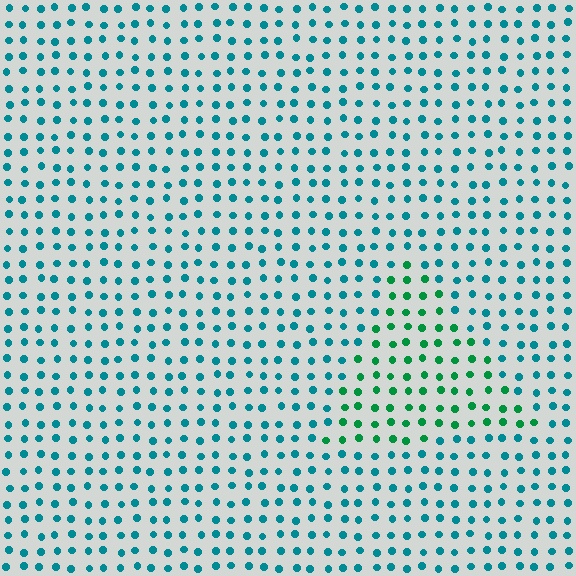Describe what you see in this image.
The image is filled with small teal elements in a uniform arrangement. A triangle-shaped region is visible where the elements are tinted to a slightly different hue, forming a subtle color boundary.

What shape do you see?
I see a triangle.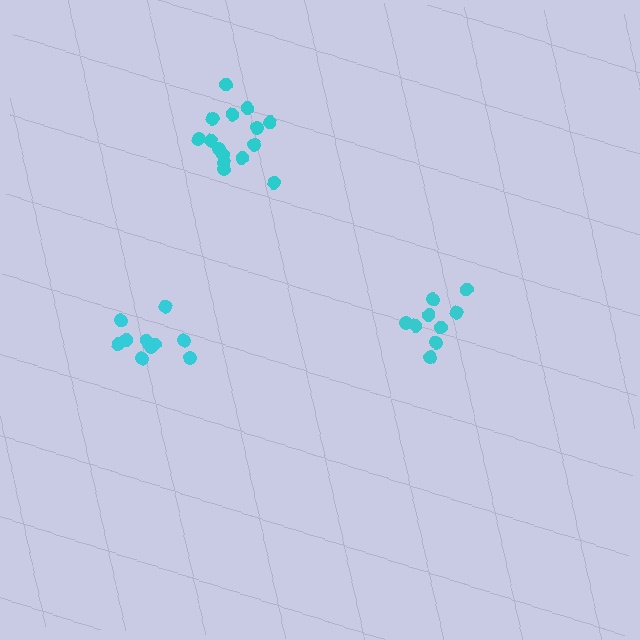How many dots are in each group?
Group 1: 10 dots, Group 2: 15 dots, Group 3: 9 dots (34 total).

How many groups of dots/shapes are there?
There are 3 groups.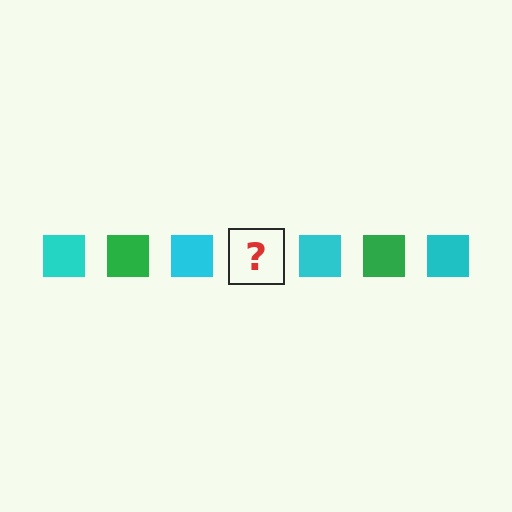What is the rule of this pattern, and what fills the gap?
The rule is that the pattern cycles through cyan, green squares. The gap should be filled with a green square.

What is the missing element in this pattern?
The missing element is a green square.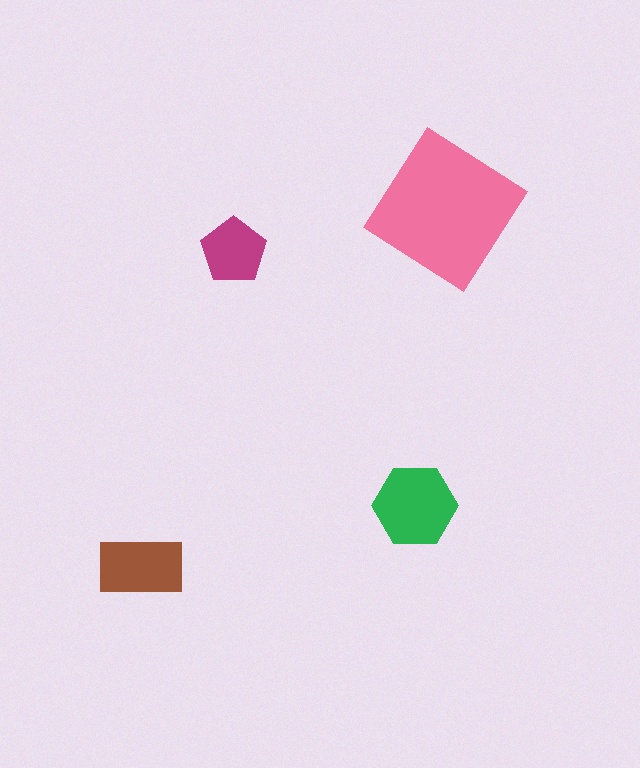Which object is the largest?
The pink diamond.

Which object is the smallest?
The magenta pentagon.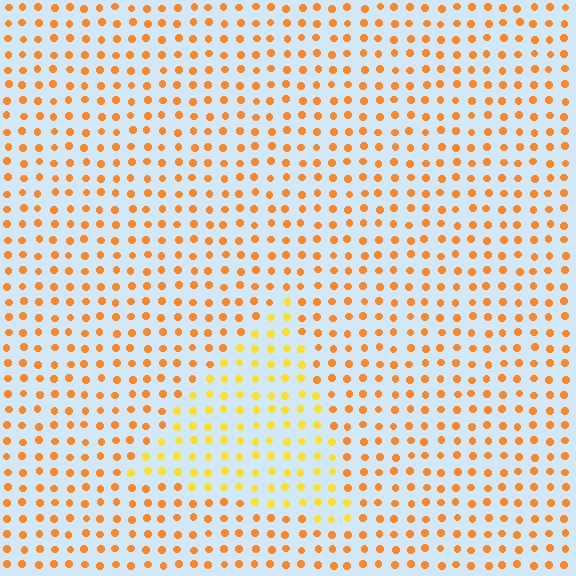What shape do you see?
I see a triangle.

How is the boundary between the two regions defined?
The boundary is defined purely by a slight shift in hue (about 25 degrees). Spacing, size, and orientation are identical on both sides.